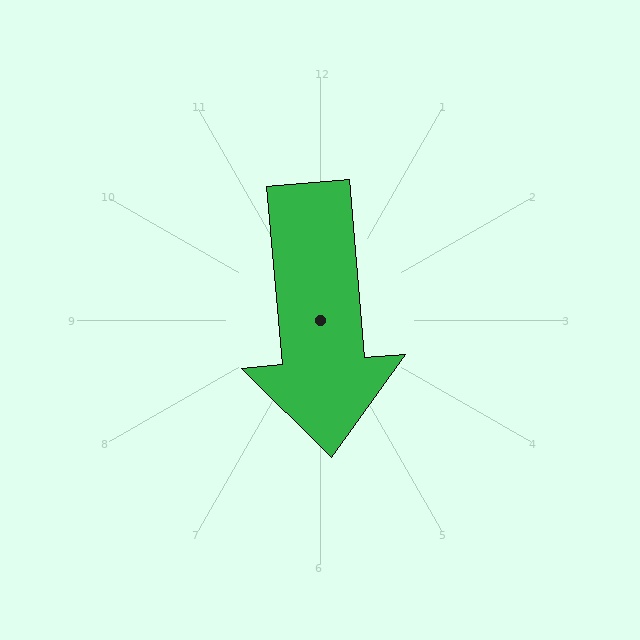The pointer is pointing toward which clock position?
Roughly 6 o'clock.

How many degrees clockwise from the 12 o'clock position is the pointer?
Approximately 175 degrees.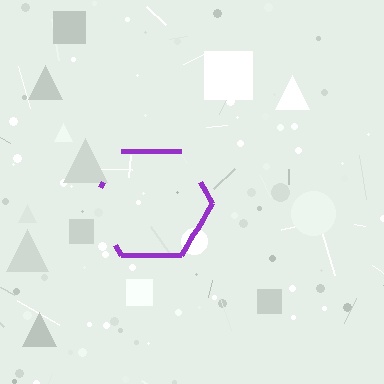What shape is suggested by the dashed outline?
The dashed outline suggests a hexagon.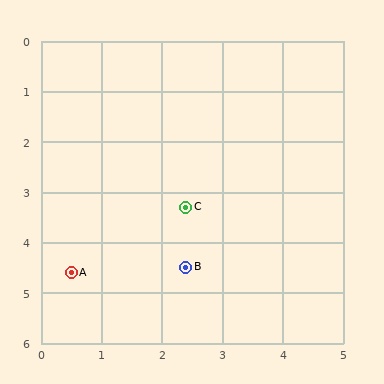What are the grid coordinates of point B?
Point B is at approximately (2.4, 4.5).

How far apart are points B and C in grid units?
Points B and C are about 1.2 grid units apart.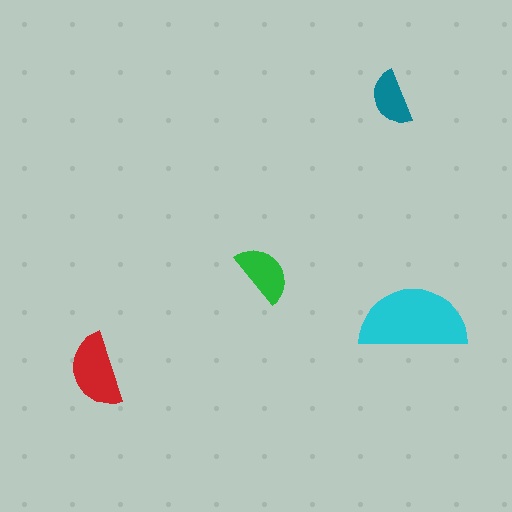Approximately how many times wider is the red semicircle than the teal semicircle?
About 1.5 times wider.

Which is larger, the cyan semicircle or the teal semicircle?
The cyan one.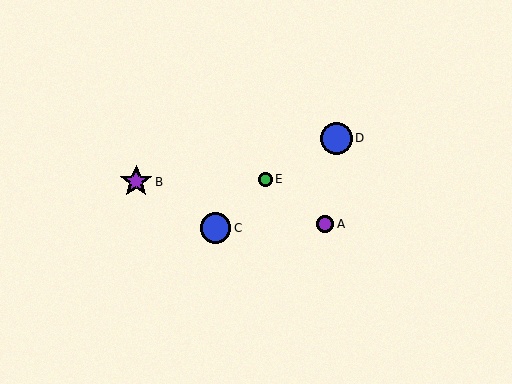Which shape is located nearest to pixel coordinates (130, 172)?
The purple star (labeled B) at (136, 182) is nearest to that location.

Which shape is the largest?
The purple star (labeled B) is the largest.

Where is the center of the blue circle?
The center of the blue circle is at (215, 228).